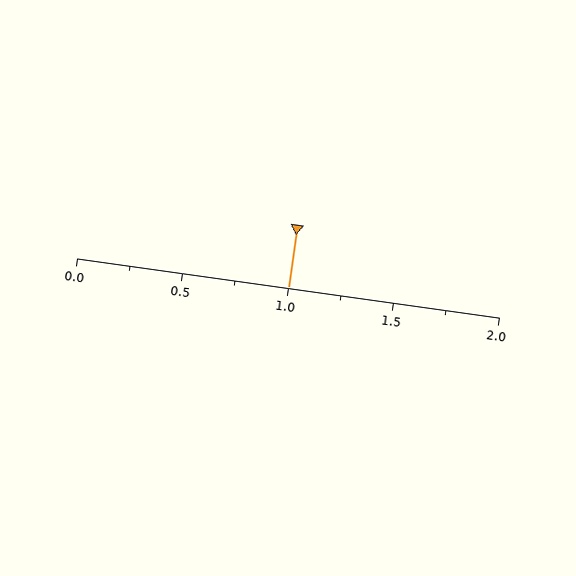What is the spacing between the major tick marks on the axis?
The major ticks are spaced 0.5 apart.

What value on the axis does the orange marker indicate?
The marker indicates approximately 1.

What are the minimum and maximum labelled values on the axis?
The axis runs from 0.0 to 2.0.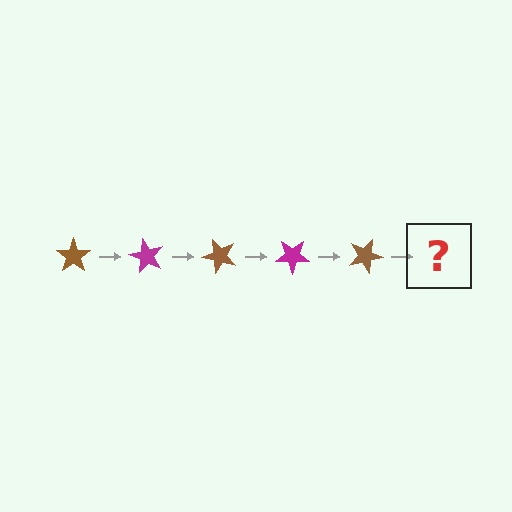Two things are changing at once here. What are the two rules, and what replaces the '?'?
The two rules are that it rotates 60 degrees each step and the color cycles through brown and magenta. The '?' should be a magenta star, rotated 300 degrees from the start.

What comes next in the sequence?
The next element should be a magenta star, rotated 300 degrees from the start.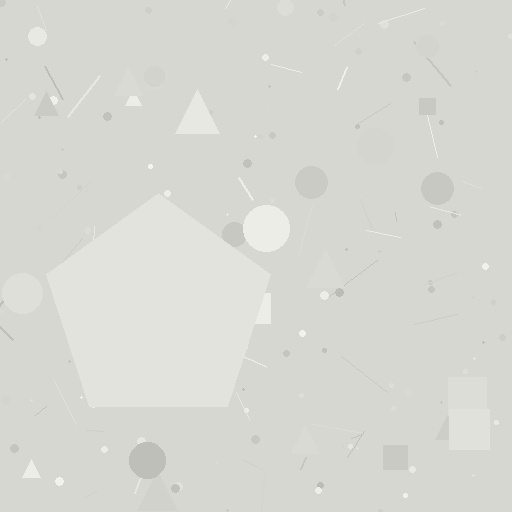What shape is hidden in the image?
A pentagon is hidden in the image.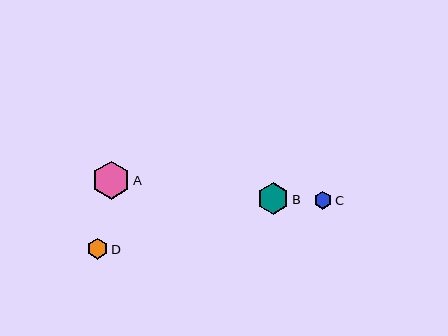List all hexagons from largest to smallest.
From largest to smallest: A, B, D, C.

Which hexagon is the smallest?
Hexagon C is the smallest with a size of approximately 18 pixels.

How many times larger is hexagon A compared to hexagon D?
Hexagon A is approximately 1.8 times the size of hexagon D.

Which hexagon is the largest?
Hexagon A is the largest with a size of approximately 38 pixels.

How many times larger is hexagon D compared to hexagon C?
Hexagon D is approximately 1.2 times the size of hexagon C.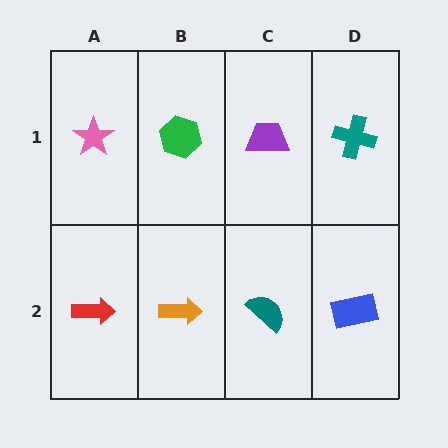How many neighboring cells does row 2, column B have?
3.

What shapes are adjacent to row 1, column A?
A red arrow (row 2, column A), a green hexagon (row 1, column B).